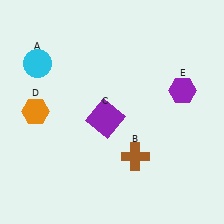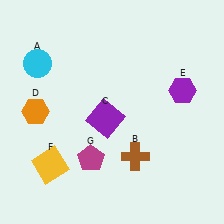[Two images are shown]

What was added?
A yellow square (F), a magenta pentagon (G) were added in Image 2.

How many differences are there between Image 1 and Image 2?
There are 2 differences between the two images.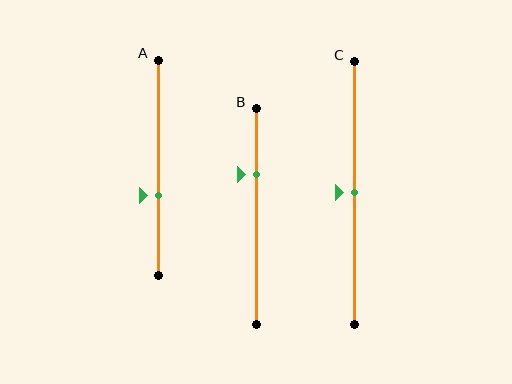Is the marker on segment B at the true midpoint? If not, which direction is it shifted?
No, the marker on segment B is shifted upward by about 20% of the segment length.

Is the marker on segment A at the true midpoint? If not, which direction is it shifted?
No, the marker on segment A is shifted downward by about 13% of the segment length.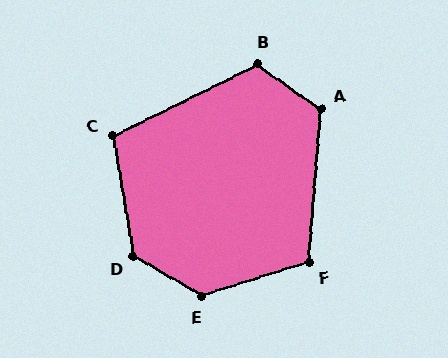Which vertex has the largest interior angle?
E, at approximately 132 degrees.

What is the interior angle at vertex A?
Approximately 121 degrees (obtuse).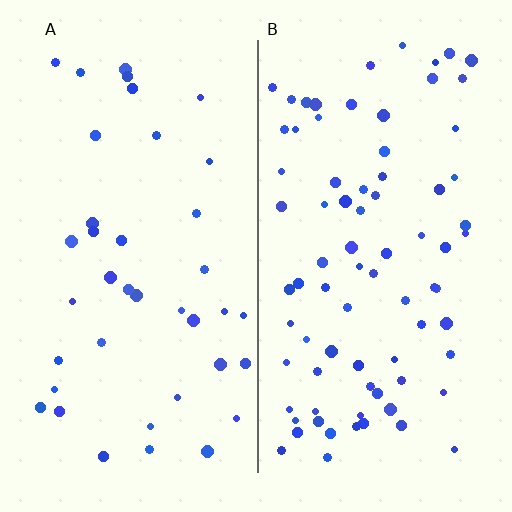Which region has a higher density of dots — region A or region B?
B (the right).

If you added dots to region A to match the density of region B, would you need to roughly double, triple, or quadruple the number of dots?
Approximately double.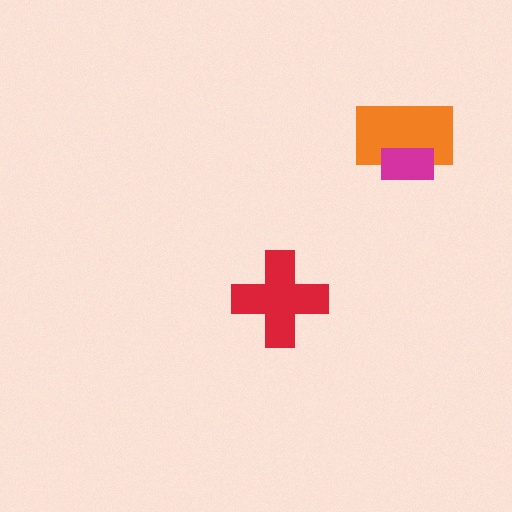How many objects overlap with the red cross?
0 objects overlap with the red cross.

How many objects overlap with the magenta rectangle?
1 object overlaps with the magenta rectangle.